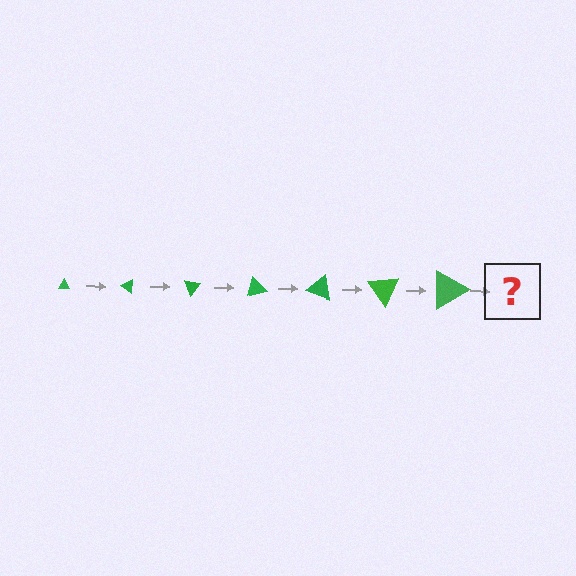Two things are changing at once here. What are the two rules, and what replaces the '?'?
The two rules are that the triangle grows larger each step and it rotates 35 degrees each step. The '?' should be a triangle, larger than the previous one and rotated 245 degrees from the start.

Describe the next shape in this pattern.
It should be a triangle, larger than the previous one and rotated 245 degrees from the start.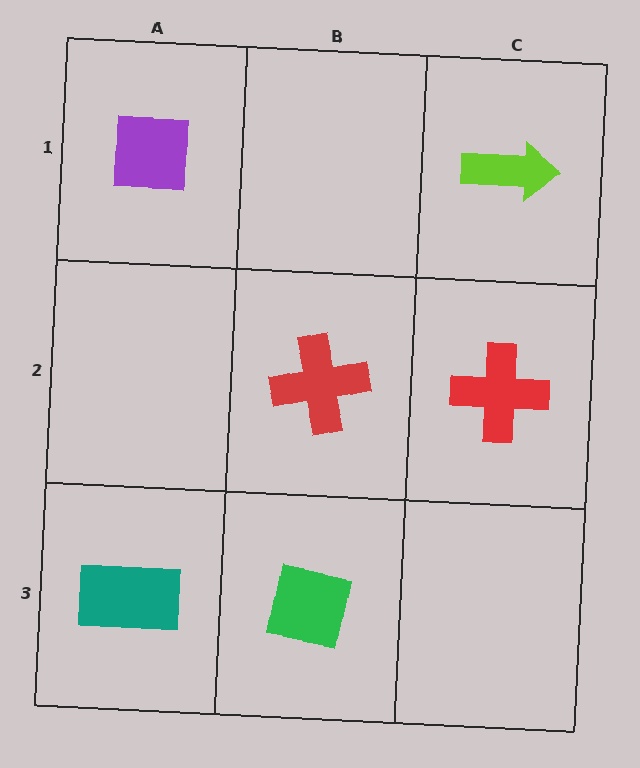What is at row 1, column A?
A purple square.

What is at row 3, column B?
A green square.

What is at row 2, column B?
A red cross.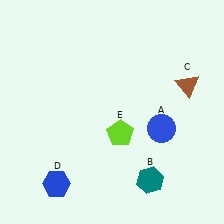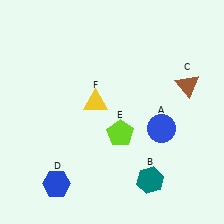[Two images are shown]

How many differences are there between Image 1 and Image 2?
There is 1 difference between the two images.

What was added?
A yellow triangle (F) was added in Image 2.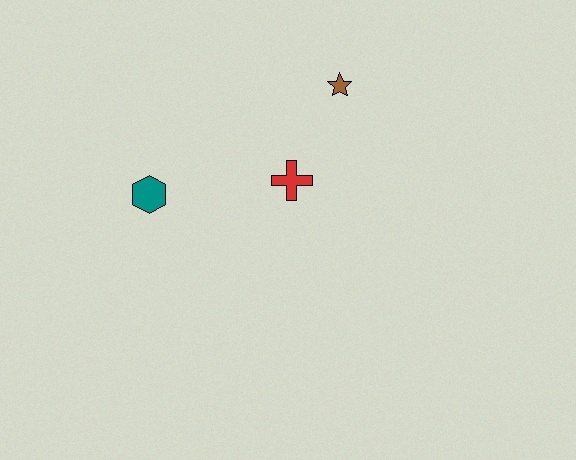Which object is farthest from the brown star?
The teal hexagon is farthest from the brown star.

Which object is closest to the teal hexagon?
The red cross is closest to the teal hexagon.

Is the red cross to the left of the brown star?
Yes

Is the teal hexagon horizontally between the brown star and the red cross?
No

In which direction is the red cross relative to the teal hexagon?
The red cross is to the right of the teal hexagon.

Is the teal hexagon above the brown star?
No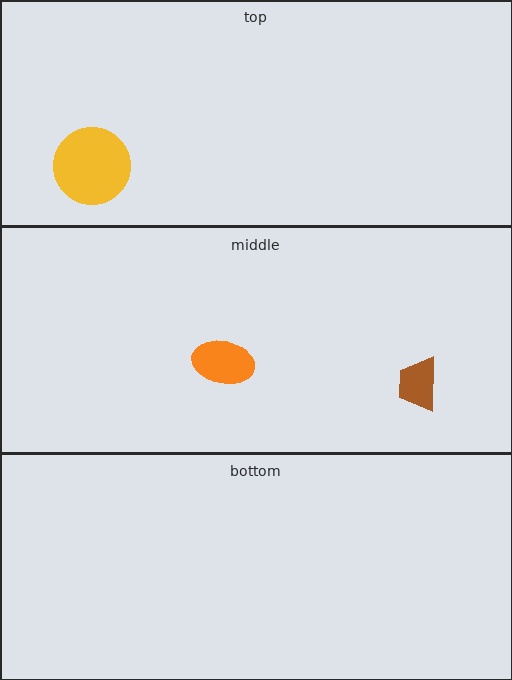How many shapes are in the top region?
1.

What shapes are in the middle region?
The brown trapezoid, the orange ellipse.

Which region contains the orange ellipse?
The middle region.